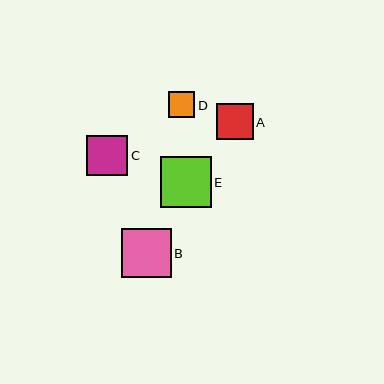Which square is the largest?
Square E is the largest with a size of approximately 51 pixels.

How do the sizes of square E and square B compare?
Square E and square B are approximately the same size.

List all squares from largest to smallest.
From largest to smallest: E, B, C, A, D.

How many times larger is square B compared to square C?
Square B is approximately 1.2 times the size of square C.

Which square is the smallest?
Square D is the smallest with a size of approximately 26 pixels.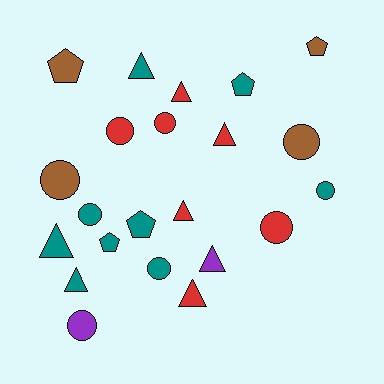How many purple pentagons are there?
There are no purple pentagons.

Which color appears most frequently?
Teal, with 9 objects.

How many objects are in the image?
There are 22 objects.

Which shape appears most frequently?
Circle, with 9 objects.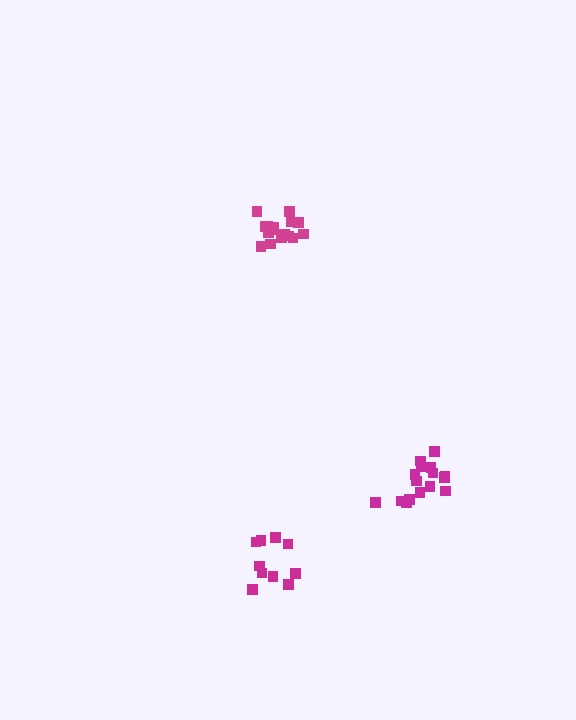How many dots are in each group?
Group 1: 10 dots, Group 2: 16 dots, Group 3: 16 dots (42 total).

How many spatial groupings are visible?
There are 3 spatial groupings.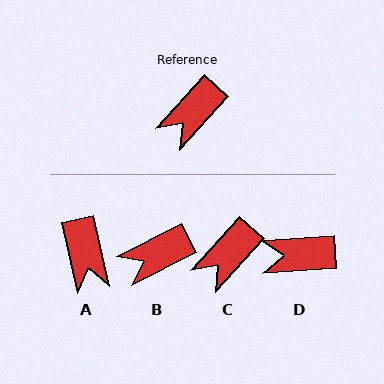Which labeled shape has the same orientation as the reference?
C.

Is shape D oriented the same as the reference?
No, it is off by about 45 degrees.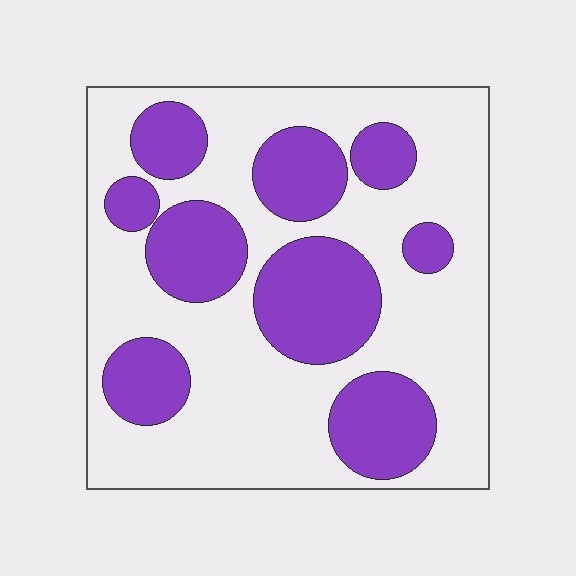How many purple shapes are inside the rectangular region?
9.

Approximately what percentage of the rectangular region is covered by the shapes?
Approximately 35%.